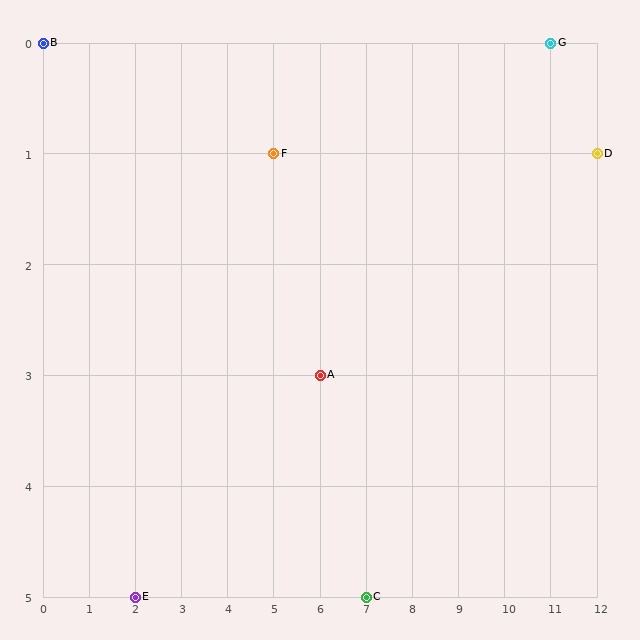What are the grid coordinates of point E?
Point E is at grid coordinates (2, 5).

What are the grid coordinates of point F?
Point F is at grid coordinates (5, 1).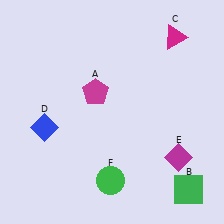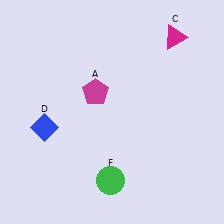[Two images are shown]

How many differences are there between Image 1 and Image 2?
There are 2 differences between the two images.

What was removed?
The green square (B), the magenta diamond (E) were removed in Image 2.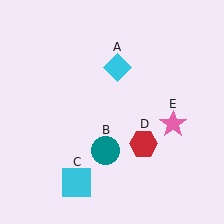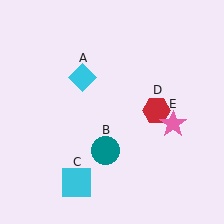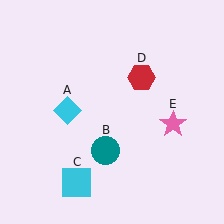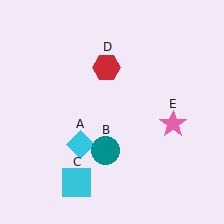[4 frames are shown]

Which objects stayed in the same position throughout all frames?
Teal circle (object B) and cyan square (object C) and pink star (object E) remained stationary.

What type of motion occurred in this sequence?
The cyan diamond (object A), red hexagon (object D) rotated counterclockwise around the center of the scene.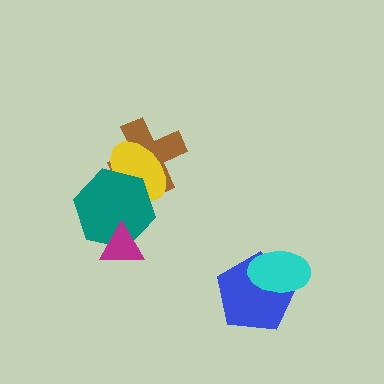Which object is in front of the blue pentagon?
The cyan ellipse is in front of the blue pentagon.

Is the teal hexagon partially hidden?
Yes, it is partially covered by another shape.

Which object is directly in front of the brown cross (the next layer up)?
The yellow ellipse is directly in front of the brown cross.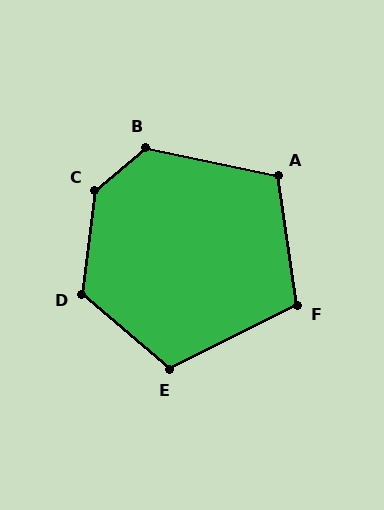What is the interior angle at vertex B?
Approximately 128 degrees (obtuse).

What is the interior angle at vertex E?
Approximately 113 degrees (obtuse).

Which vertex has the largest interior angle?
C, at approximately 137 degrees.